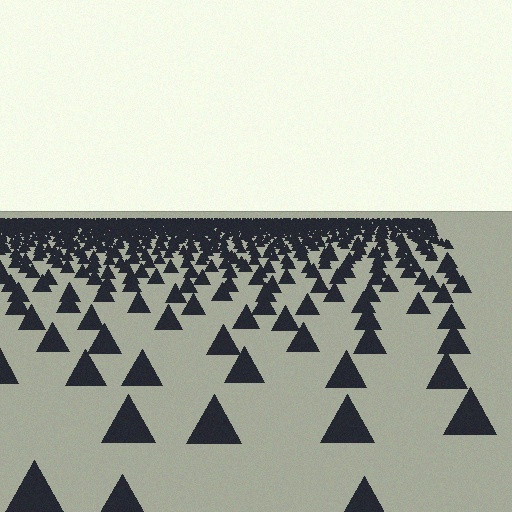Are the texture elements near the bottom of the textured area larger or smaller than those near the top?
Larger. Near the bottom, elements are closer to the viewer and appear at a bigger on-screen size.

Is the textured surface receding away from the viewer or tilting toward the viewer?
The surface is receding away from the viewer. Texture elements get smaller and denser toward the top.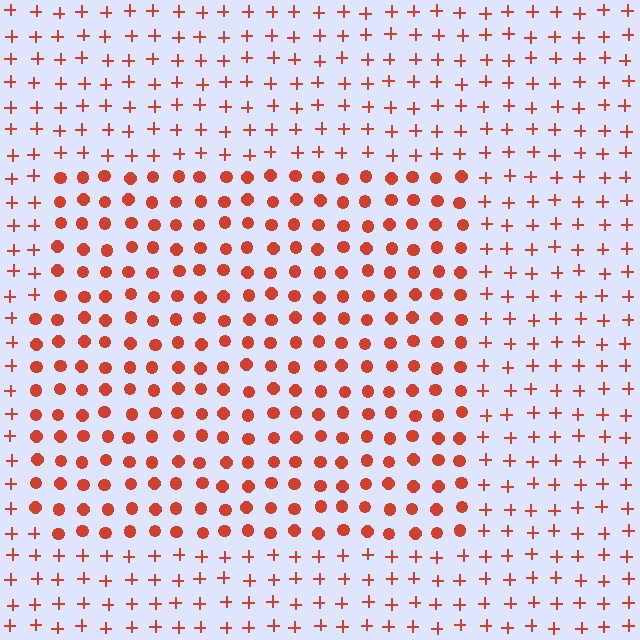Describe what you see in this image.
The image is filled with small red elements arranged in a uniform grid. A rectangle-shaped region contains circles, while the surrounding area contains plus signs. The boundary is defined purely by the change in element shape.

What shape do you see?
I see a rectangle.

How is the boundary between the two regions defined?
The boundary is defined by a change in element shape: circles inside vs. plus signs outside. All elements share the same color and spacing.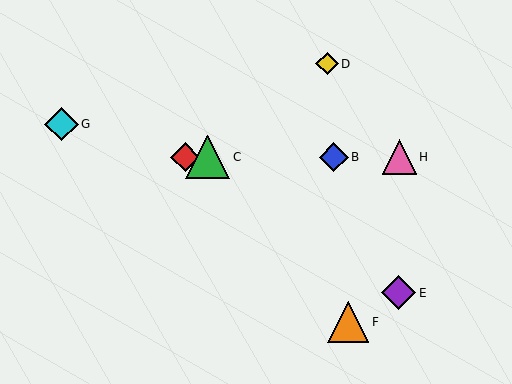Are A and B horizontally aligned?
Yes, both are at y≈157.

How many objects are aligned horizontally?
4 objects (A, B, C, H) are aligned horizontally.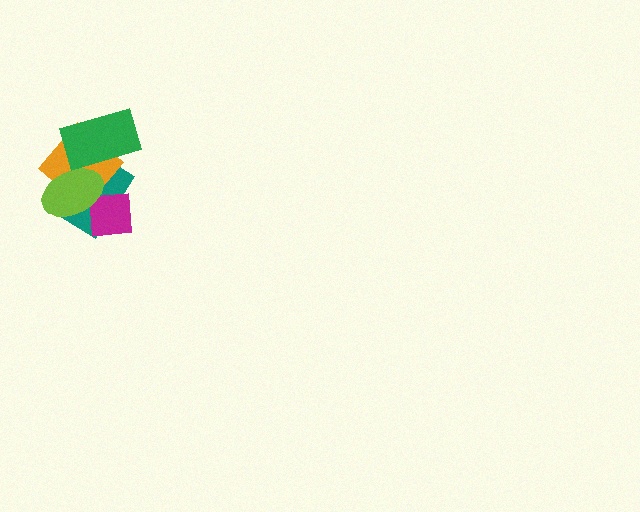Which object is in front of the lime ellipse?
The green rectangle is in front of the lime ellipse.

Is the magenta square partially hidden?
Yes, it is partially covered by another shape.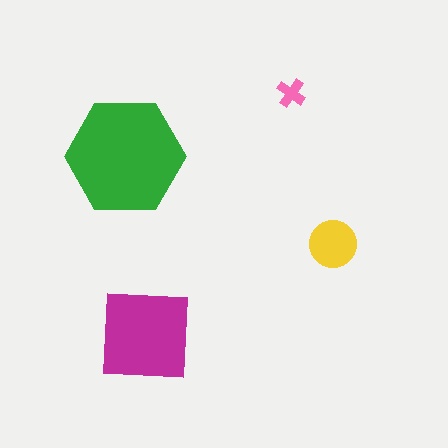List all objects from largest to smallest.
The green hexagon, the magenta square, the yellow circle, the pink cross.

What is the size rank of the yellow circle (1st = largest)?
3rd.